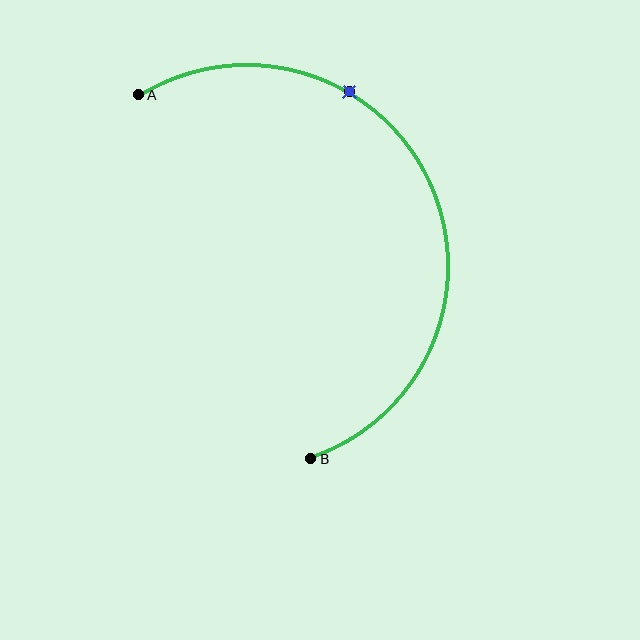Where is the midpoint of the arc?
The arc midpoint is the point on the curve farthest from the straight line joining A and B. It sits to the right of that line.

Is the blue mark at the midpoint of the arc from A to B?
No. The blue mark lies on the arc but is closer to endpoint A. The arc midpoint would be at the point on the curve equidistant along the arc from both A and B.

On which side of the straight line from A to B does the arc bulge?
The arc bulges to the right of the straight line connecting A and B.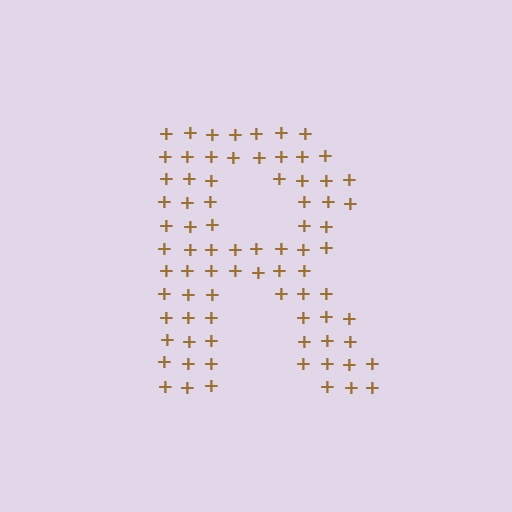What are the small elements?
The small elements are plus signs.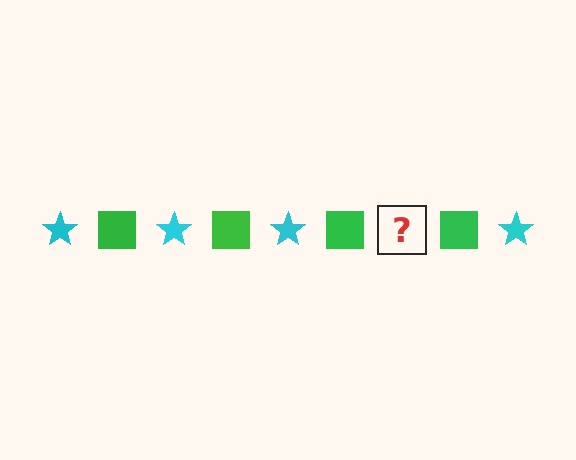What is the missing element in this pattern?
The missing element is a cyan star.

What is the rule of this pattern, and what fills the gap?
The rule is that the pattern alternates between cyan star and green square. The gap should be filled with a cyan star.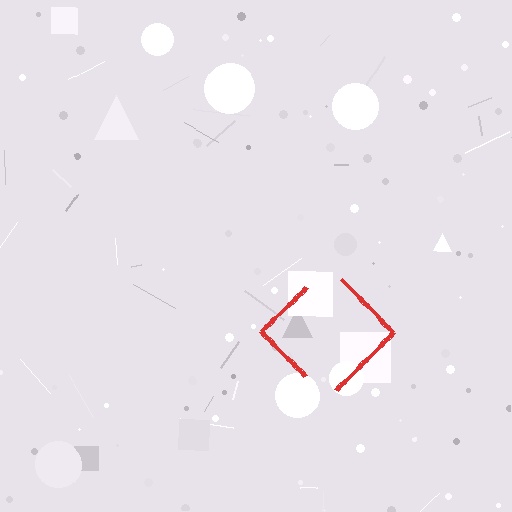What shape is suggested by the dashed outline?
The dashed outline suggests a diamond.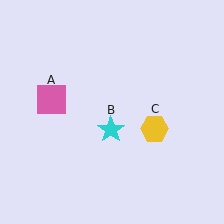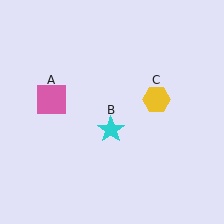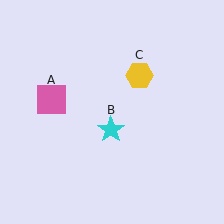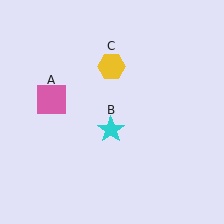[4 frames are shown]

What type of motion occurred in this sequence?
The yellow hexagon (object C) rotated counterclockwise around the center of the scene.